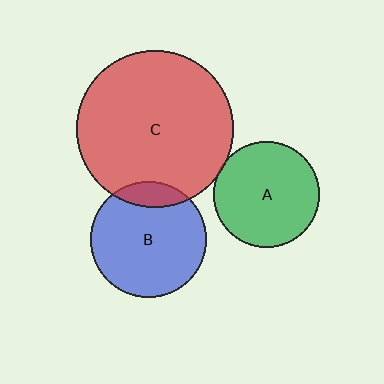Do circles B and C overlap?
Yes.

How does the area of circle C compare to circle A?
Approximately 2.2 times.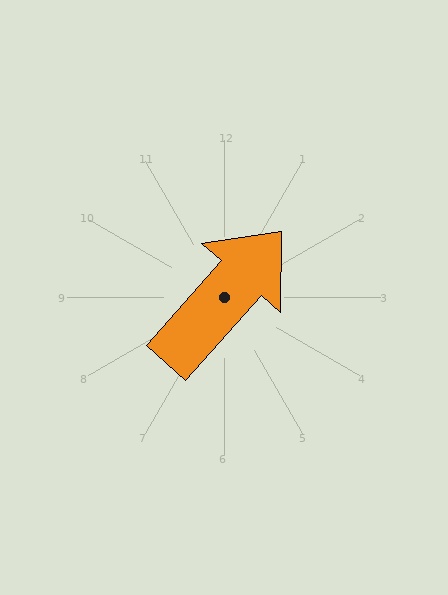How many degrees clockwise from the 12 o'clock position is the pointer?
Approximately 41 degrees.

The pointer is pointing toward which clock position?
Roughly 1 o'clock.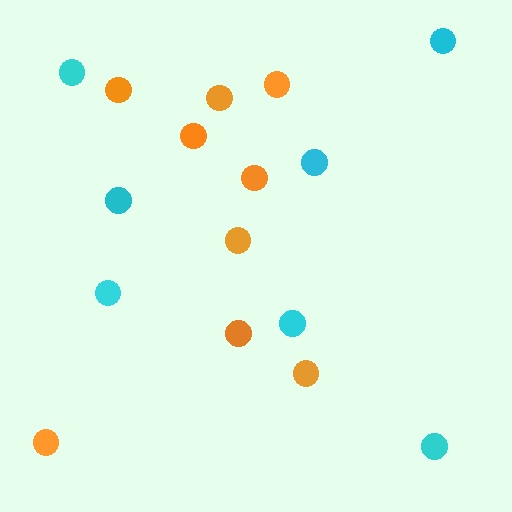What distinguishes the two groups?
There are 2 groups: one group of cyan circles (7) and one group of orange circles (9).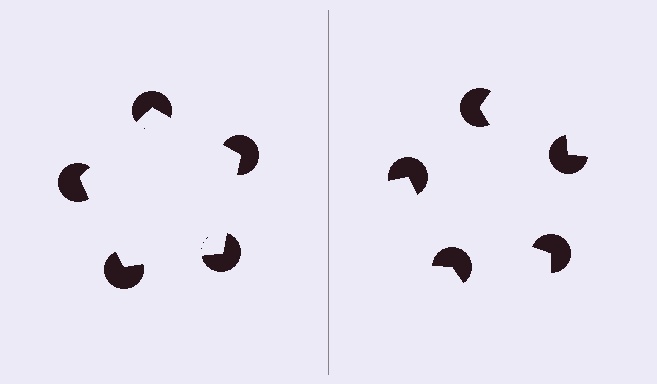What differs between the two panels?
The pac-man discs are positioned identically on both sides; only the wedge orientations differ. On the left they align to a pentagon; on the right they are misaligned.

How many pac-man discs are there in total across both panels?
10 — 5 on each side.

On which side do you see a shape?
An illusory pentagon appears on the left side. On the right side the wedge cuts are rotated, so no coherent shape forms.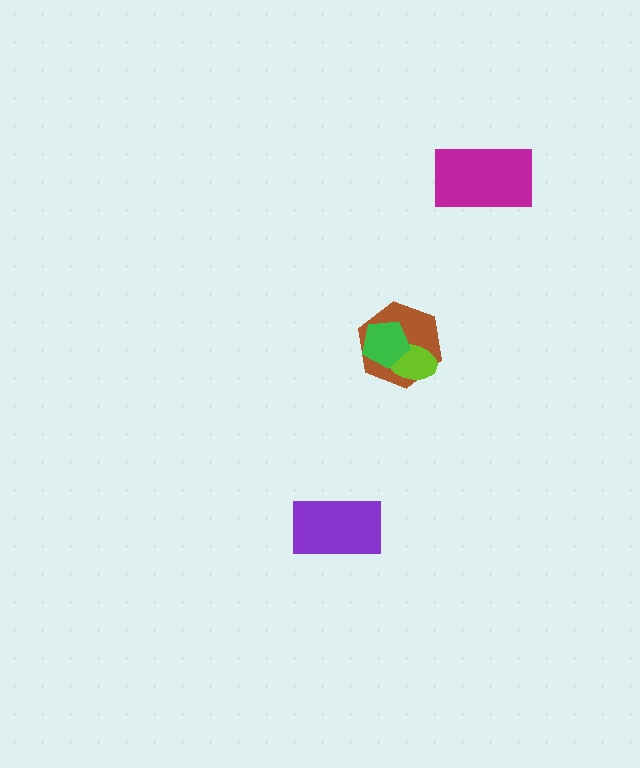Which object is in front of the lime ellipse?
The green pentagon is in front of the lime ellipse.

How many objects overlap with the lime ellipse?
2 objects overlap with the lime ellipse.